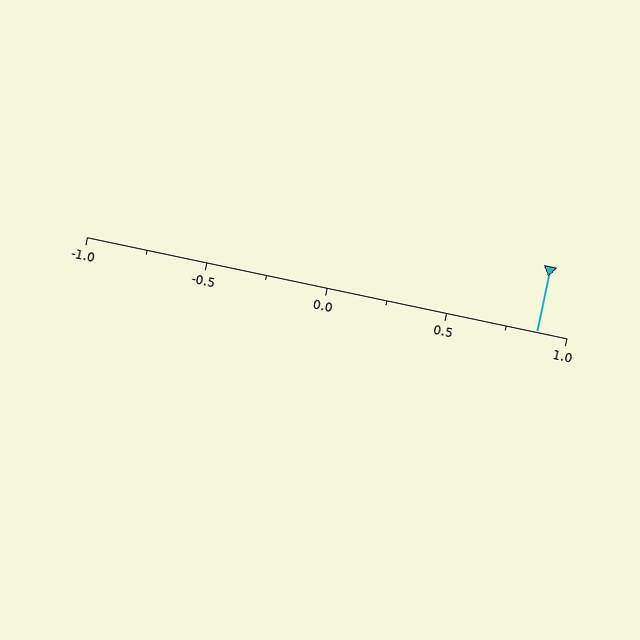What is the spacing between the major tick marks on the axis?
The major ticks are spaced 0.5 apart.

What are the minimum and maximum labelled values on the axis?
The axis runs from -1.0 to 1.0.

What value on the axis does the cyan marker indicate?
The marker indicates approximately 0.88.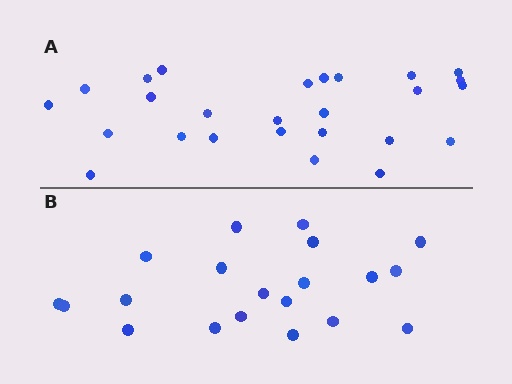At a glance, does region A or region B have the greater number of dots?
Region A (the top region) has more dots.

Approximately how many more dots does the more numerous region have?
Region A has about 6 more dots than region B.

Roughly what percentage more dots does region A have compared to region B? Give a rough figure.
About 30% more.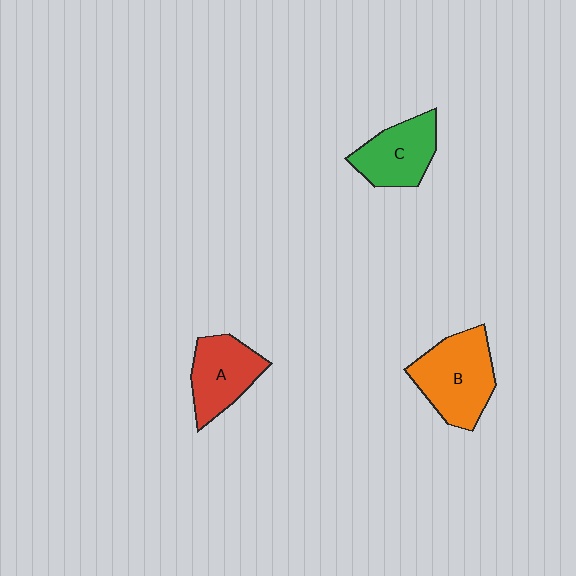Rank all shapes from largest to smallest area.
From largest to smallest: B (orange), A (red), C (green).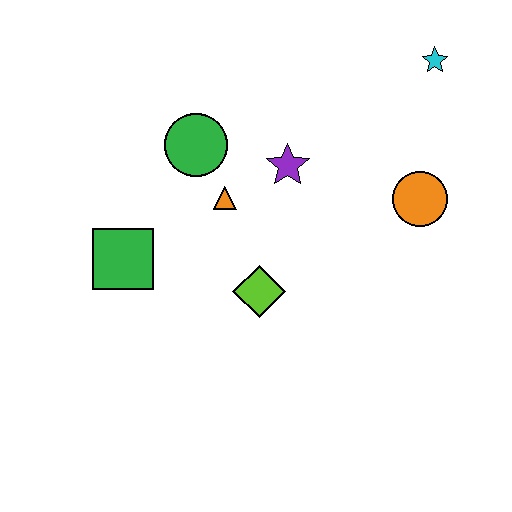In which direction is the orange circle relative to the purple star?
The orange circle is to the right of the purple star.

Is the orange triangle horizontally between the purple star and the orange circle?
No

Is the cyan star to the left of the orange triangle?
No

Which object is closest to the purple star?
The orange triangle is closest to the purple star.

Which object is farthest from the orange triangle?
The cyan star is farthest from the orange triangle.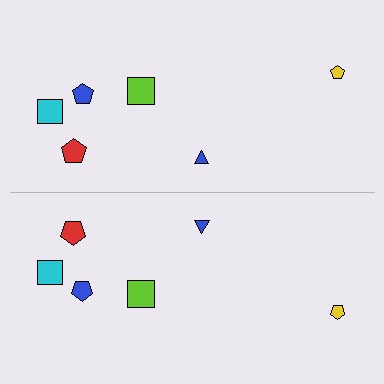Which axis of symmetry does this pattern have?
The pattern has a horizontal axis of symmetry running through the center of the image.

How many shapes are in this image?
There are 12 shapes in this image.